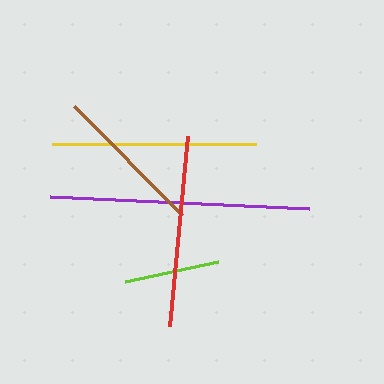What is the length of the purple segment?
The purple segment is approximately 260 pixels long.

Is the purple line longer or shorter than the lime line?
The purple line is longer than the lime line.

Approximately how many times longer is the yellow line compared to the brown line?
The yellow line is approximately 1.3 times the length of the brown line.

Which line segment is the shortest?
The lime line is the shortest at approximately 95 pixels.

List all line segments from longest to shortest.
From longest to shortest: purple, yellow, red, brown, lime.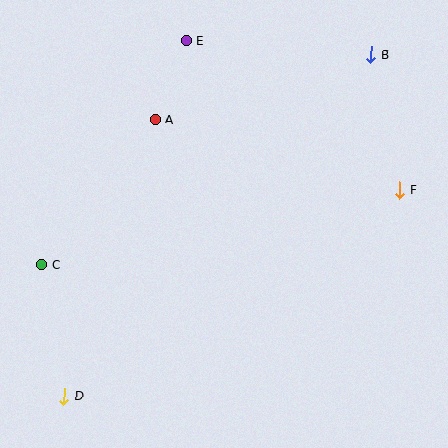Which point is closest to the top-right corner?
Point B is closest to the top-right corner.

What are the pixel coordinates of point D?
Point D is at (64, 396).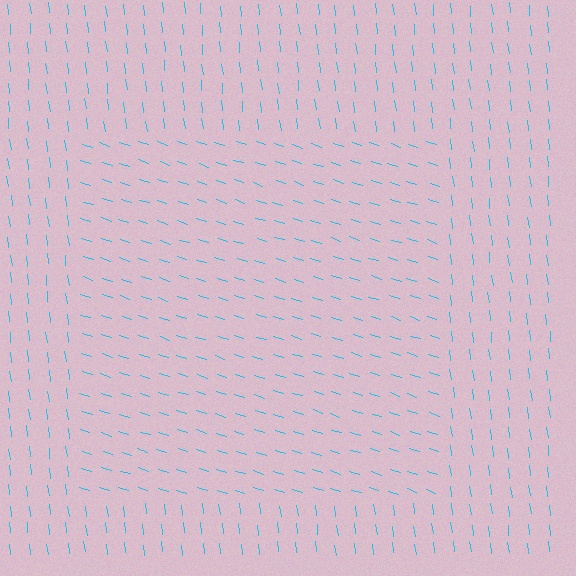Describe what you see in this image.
The image is filled with small cyan line segments. A rectangle region in the image has lines oriented differently from the surrounding lines, creating a visible texture boundary.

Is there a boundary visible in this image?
Yes, there is a texture boundary formed by a change in line orientation.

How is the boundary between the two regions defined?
The boundary is defined purely by a change in line orientation (approximately 66 degrees difference). All lines are the same color and thickness.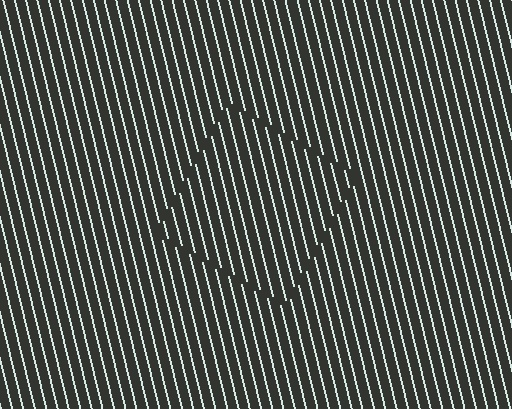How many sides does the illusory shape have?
4 sides — the line-ends trace a square.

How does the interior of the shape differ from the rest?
The interior of the shape contains the same grating, shifted by half a period — the contour is defined by the phase discontinuity where line-ends from the inner and outer gratings abut.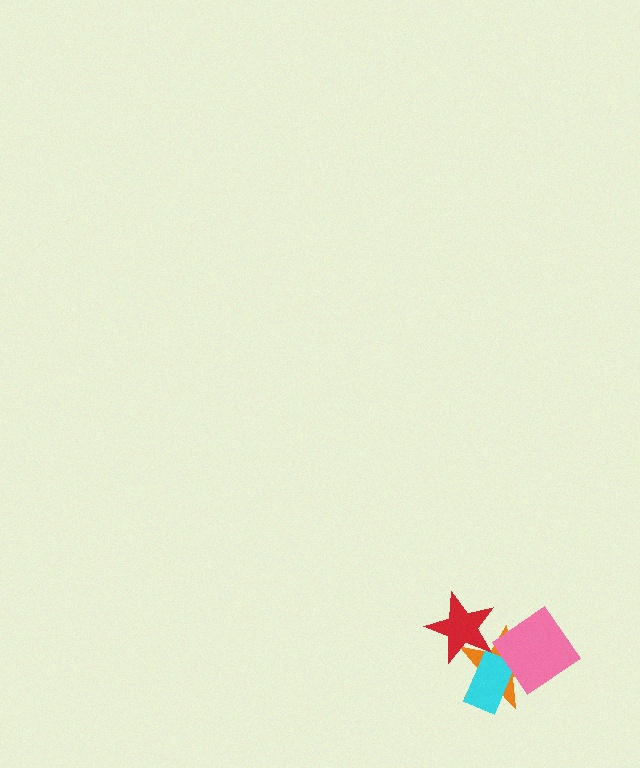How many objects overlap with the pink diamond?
2 objects overlap with the pink diamond.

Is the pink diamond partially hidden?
No, no other shape covers it.